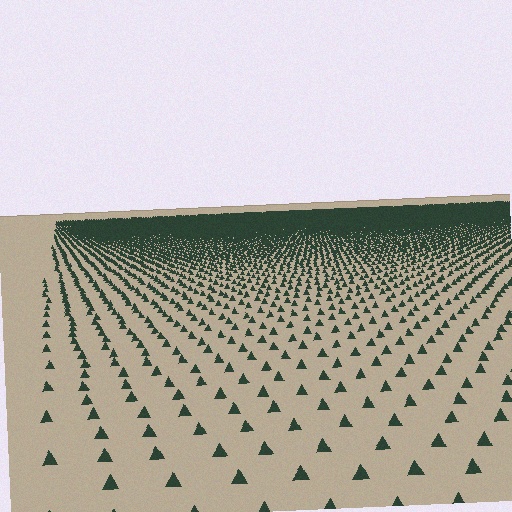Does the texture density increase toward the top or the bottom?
Density increases toward the top.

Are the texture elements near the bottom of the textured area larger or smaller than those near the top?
Larger. Near the bottom, elements are closer to the viewer and appear at a bigger on-screen size.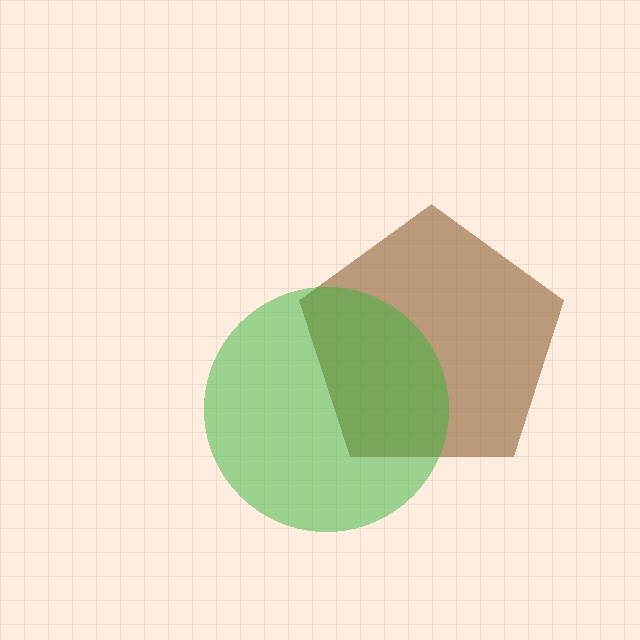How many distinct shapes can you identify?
There are 2 distinct shapes: a brown pentagon, a green circle.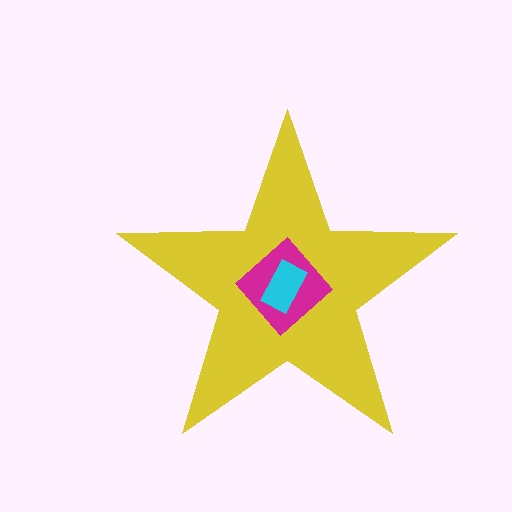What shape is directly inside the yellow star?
The magenta diamond.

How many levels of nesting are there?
3.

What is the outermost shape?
The yellow star.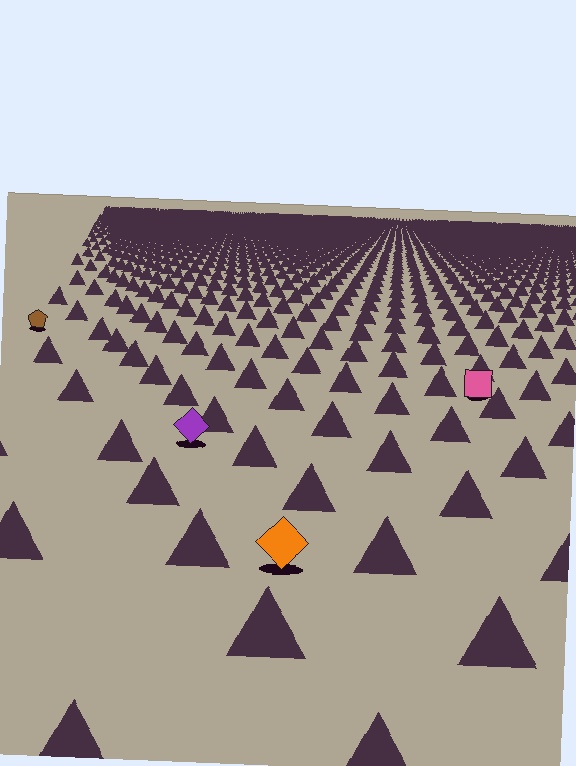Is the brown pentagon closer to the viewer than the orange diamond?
No. The orange diamond is closer — you can tell from the texture gradient: the ground texture is coarser near it.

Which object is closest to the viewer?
The orange diamond is closest. The texture marks near it are larger and more spread out.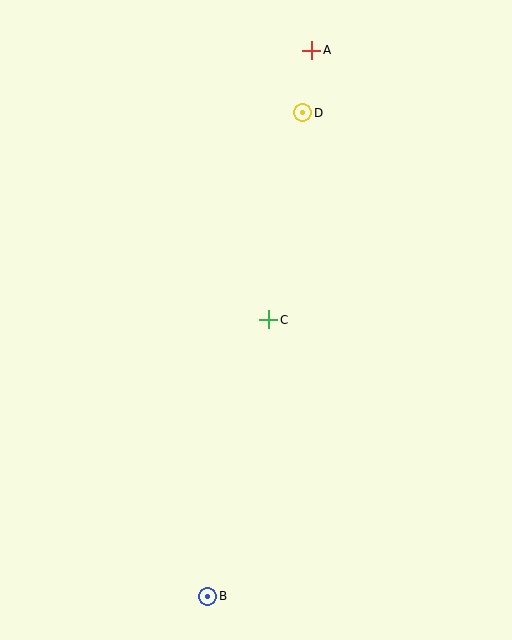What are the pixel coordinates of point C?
Point C is at (269, 320).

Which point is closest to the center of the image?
Point C at (269, 320) is closest to the center.